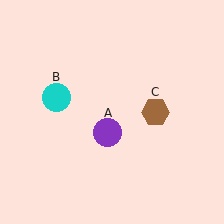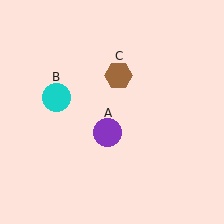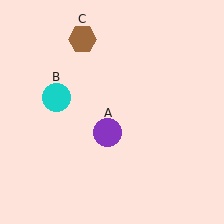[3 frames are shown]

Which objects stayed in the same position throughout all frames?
Purple circle (object A) and cyan circle (object B) remained stationary.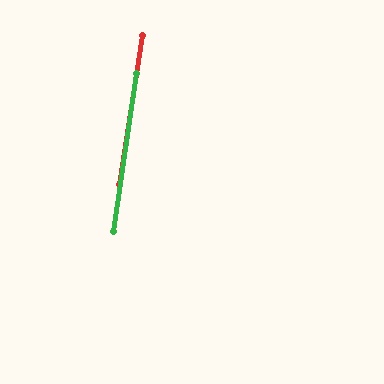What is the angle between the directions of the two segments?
Approximately 0 degrees.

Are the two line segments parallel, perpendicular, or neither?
Parallel — their directions differ by only 0.5°.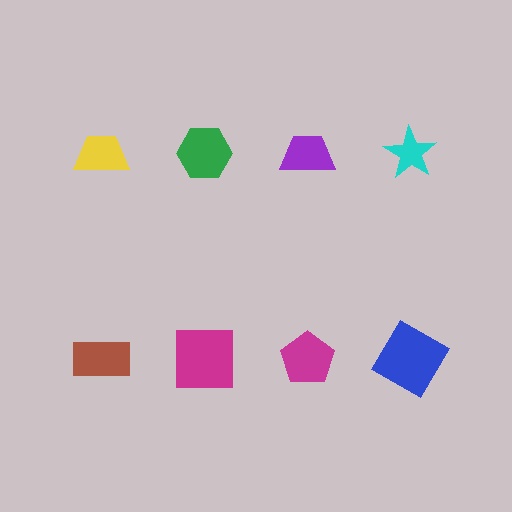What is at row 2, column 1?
A brown rectangle.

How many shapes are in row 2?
4 shapes.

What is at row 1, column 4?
A cyan star.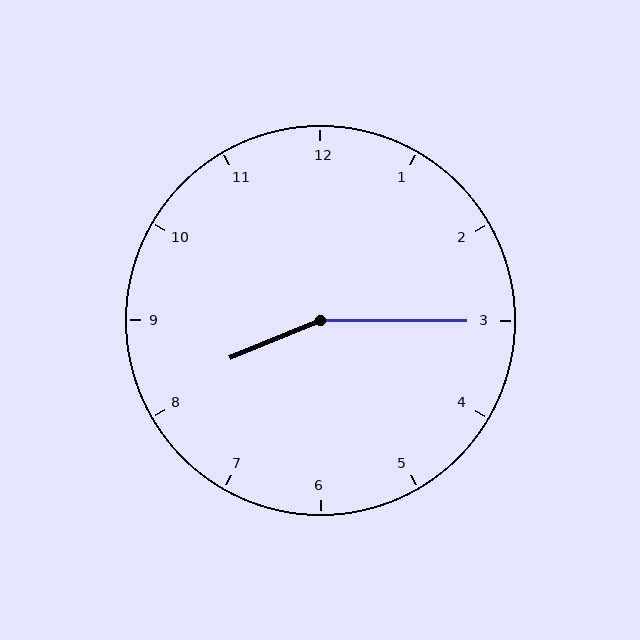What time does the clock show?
8:15.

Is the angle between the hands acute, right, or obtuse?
It is obtuse.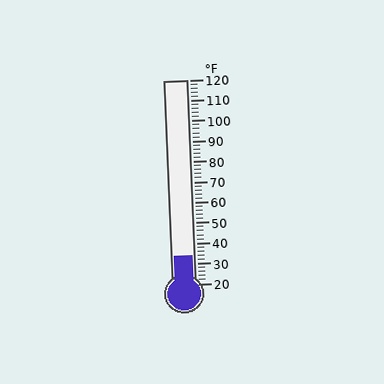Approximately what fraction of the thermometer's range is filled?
The thermometer is filled to approximately 15% of its range.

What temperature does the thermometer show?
The thermometer shows approximately 34°F.